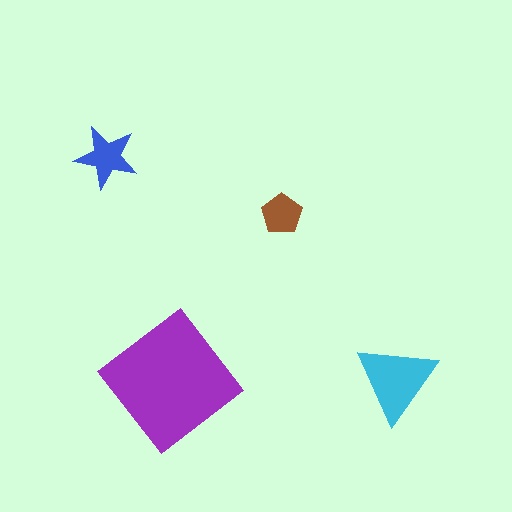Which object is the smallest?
The brown pentagon.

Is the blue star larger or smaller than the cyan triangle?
Smaller.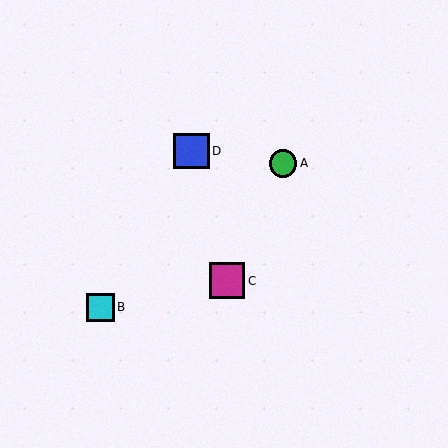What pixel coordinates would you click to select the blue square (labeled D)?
Click at (191, 151) to select the blue square D.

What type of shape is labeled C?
Shape C is a magenta square.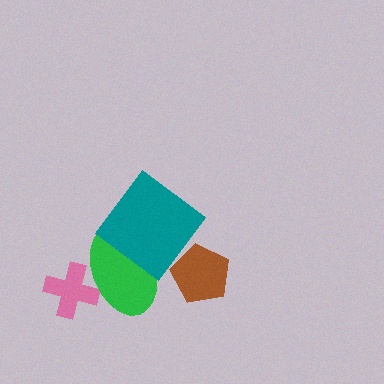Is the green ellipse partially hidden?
Yes, it is partially covered by another shape.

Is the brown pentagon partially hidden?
No, no other shape covers it.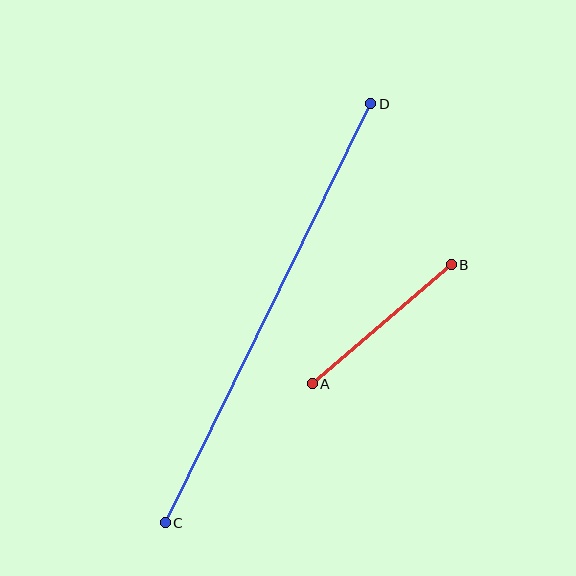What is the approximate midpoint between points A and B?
The midpoint is at approximately (382, 324) pixels.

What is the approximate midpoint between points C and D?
The midpoint is at approximately (268, 313) pixels.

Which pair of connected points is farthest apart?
Points C and D are farthest apart.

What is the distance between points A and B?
The distance is approximately 183 pixels.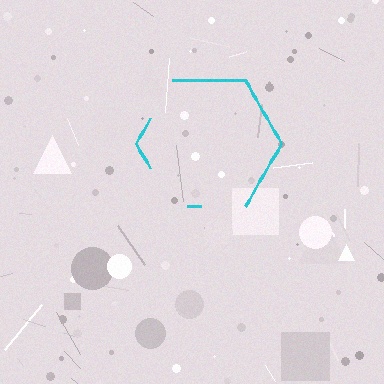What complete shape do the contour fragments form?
The contour fragments form a hexagon.